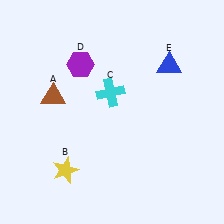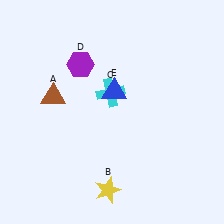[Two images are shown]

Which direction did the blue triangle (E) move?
The blue triangle (E) moved left.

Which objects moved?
The objects that moved are: the yellow star (B), the blue triangle (E).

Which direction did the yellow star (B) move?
The yellow star (B) moved right.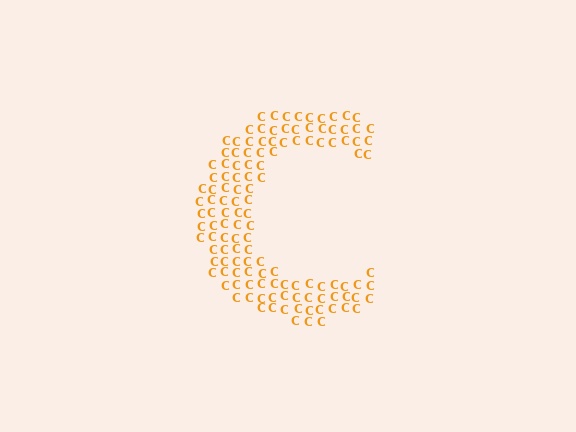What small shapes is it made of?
It is made of small letter C's.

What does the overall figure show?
The overall figure shows the letter C.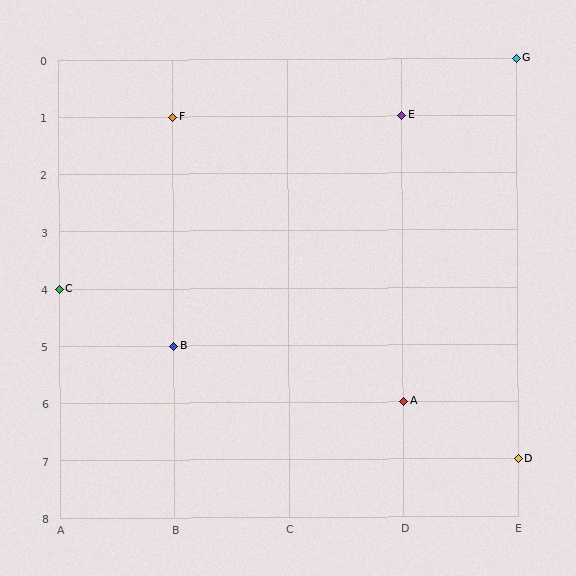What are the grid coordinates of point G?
Point G is at grid coordinates (E, 0).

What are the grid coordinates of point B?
Point B is at grid coordinates (B, 5).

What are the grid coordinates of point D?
Point D is at grid coordinates (E, 7).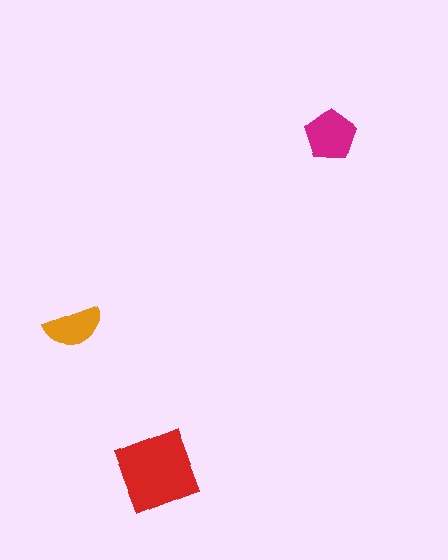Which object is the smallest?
The orange semicircle.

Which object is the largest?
The red diamond.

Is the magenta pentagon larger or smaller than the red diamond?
Smaller.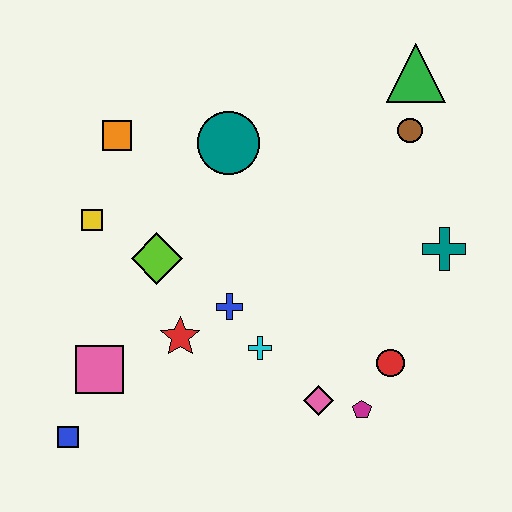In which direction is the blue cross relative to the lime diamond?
The blue cross is to the right of the lime diamond.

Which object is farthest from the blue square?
The green triangle is farthest from the blue square.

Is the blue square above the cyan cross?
No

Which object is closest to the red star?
The blue cross is closest to the red star.